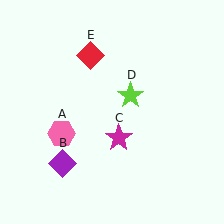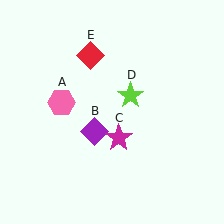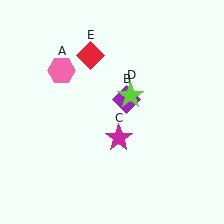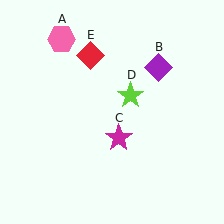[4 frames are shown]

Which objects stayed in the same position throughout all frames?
Magenta star (object C) and lime star (object D) and red diamond (object E) remained stationary.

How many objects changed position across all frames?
2 objects changed position: pink hexagon (object A), purple diamond (object B).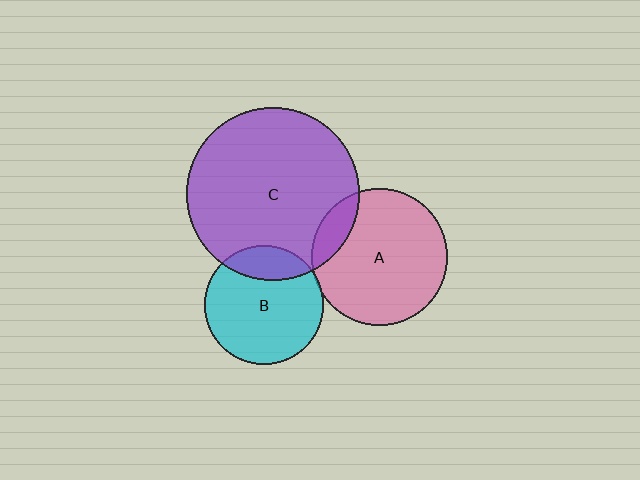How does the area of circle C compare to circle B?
Approximately 2.2 times.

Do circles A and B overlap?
Yes.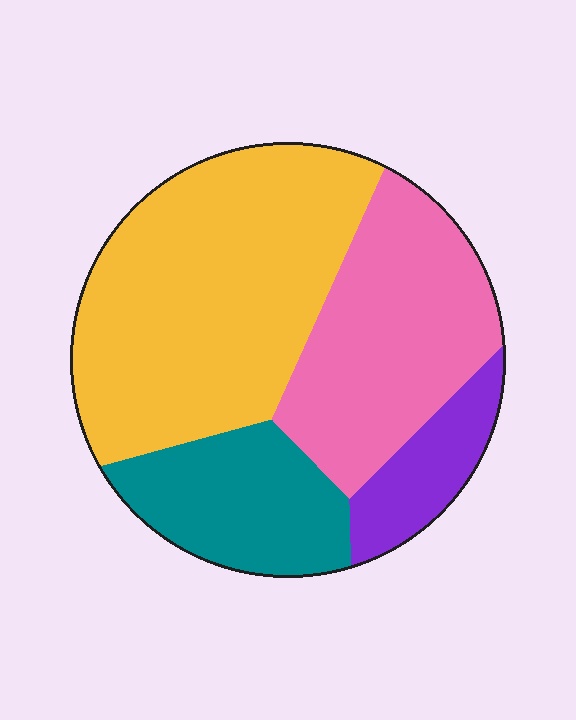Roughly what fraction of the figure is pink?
Pink covers 28% of the figure.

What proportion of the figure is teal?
Teal takes up about one sixth (1/6) of the figure.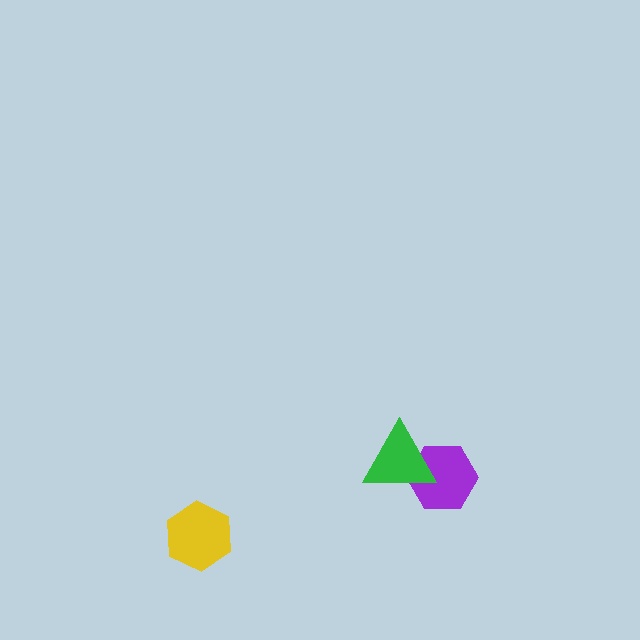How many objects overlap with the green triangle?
1 object overlaps with the green triangle.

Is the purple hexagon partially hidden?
Yes, it is partially covered by another shape.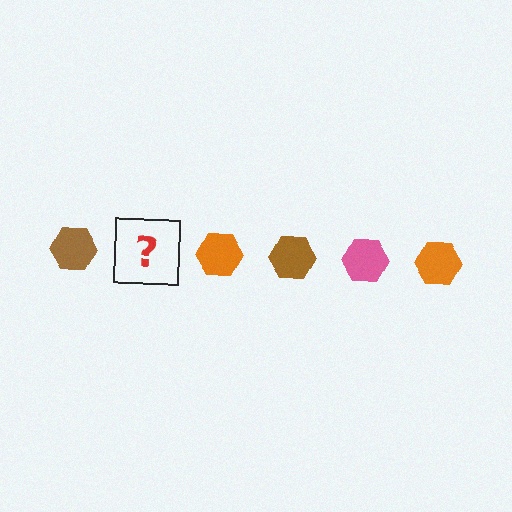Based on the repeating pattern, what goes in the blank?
The blank should be a pink hexagon.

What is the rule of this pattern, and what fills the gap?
The rule is that the pattern cycles through brown, pink, orange hexagons. The gap should be filled with a pink hexagon.